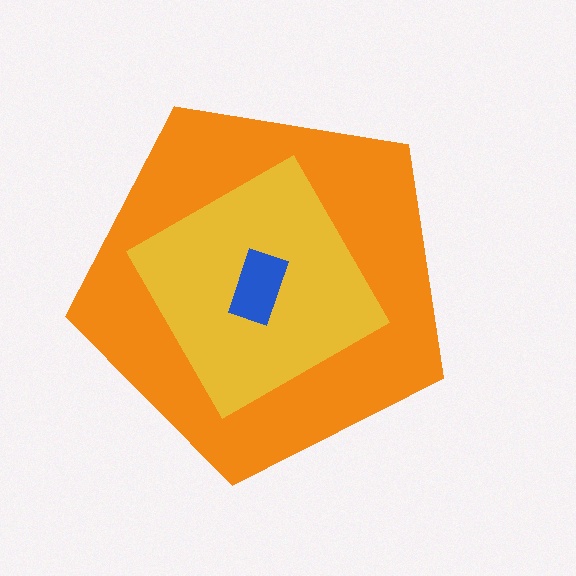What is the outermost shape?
The orange pentagon.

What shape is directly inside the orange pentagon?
The yellow diamond.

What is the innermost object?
The blue rectangle.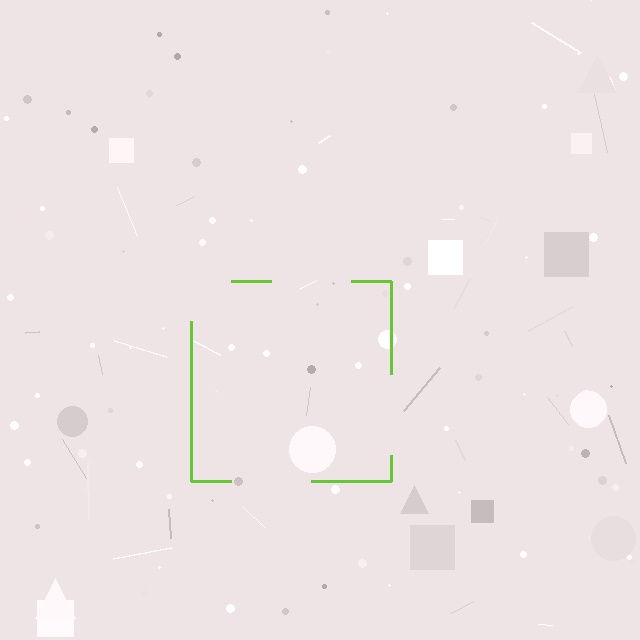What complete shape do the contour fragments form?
The contour fragments form a square.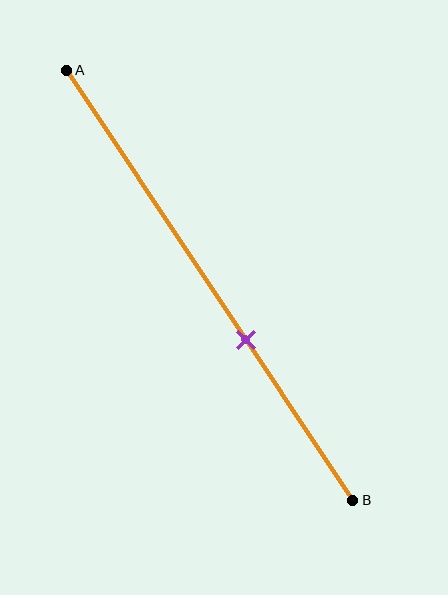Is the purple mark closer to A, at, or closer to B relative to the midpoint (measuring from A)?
The purple mark is closer to point B than the midpoint of segment AB.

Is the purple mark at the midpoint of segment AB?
No, the mark is at about 65% from A, not at the 50% midpoint.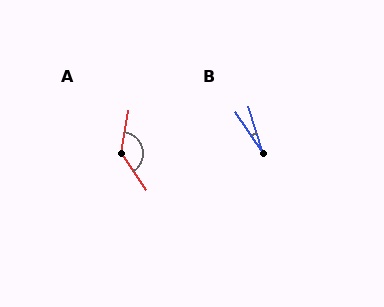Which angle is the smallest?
B, at approximately 16 degrees.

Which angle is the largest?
A, at approximately 136 degrees.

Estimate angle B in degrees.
Approximately 16 degrees.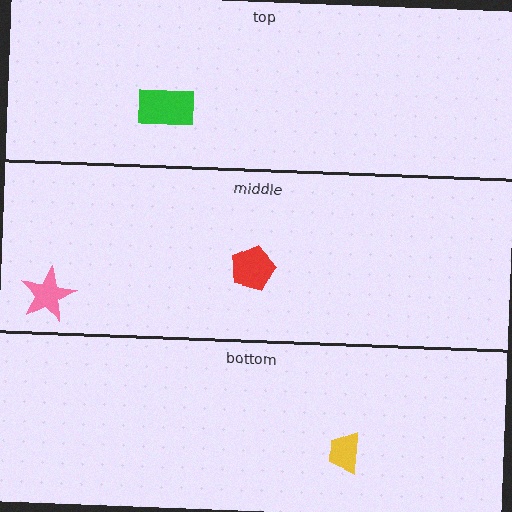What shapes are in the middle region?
The red pentagon, the pink star.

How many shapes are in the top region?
1.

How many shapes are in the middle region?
2.